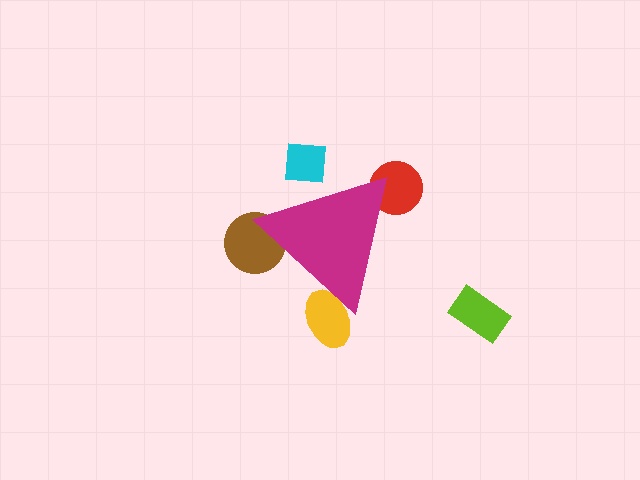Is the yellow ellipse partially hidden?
Yes, the yellow ellipse is partially hidden behind the magenta triangle.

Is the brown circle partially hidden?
Yes, the brown circle is partially hidden behind the magenta triangle.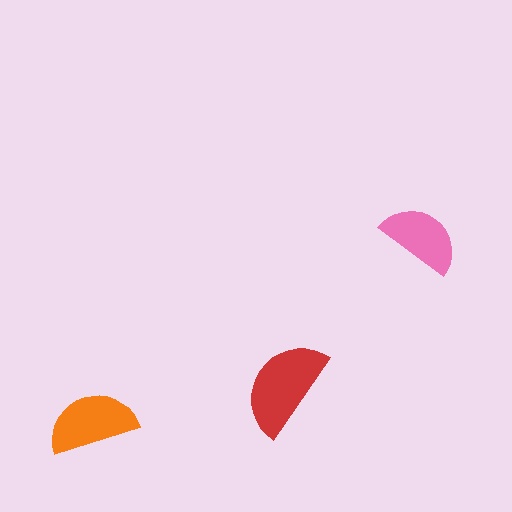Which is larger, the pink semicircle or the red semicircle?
The red one.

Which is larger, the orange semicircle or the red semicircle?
The red one.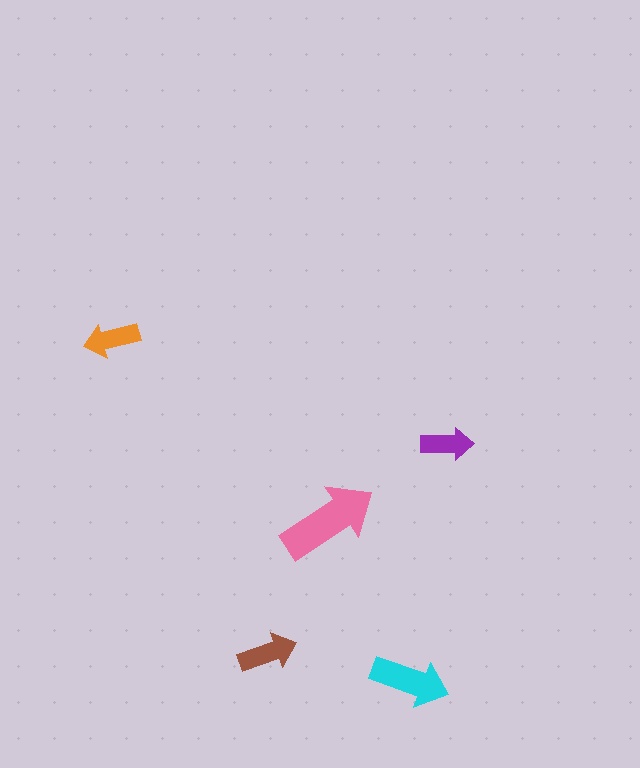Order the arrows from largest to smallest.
the pink one, the cyan one, the brown one, the orange one, the purple one.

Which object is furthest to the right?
The purple arrow is rightmost.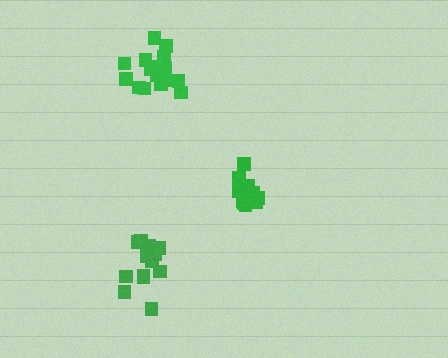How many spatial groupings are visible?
There are 3 spatial groupings.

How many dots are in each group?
Group 1: 18 dots, Group 2: 13 dots, Group 3: 13 dots (44 total).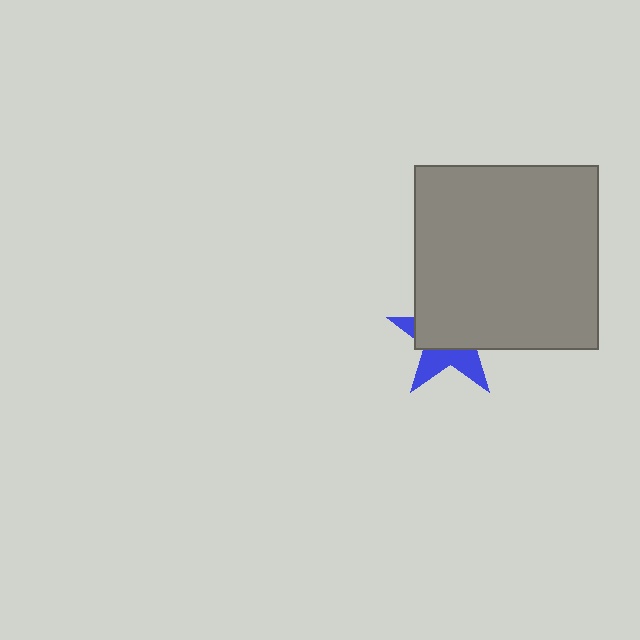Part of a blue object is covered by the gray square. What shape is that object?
It is a star.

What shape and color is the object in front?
The object in front is a gray square.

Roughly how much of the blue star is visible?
A small part of it is visible (roughly 39%).